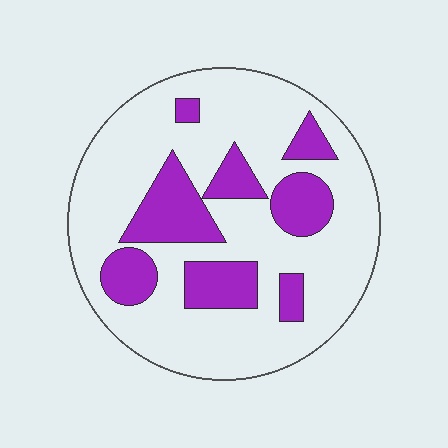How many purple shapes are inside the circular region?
8.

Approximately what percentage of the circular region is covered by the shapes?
Approximately 25%.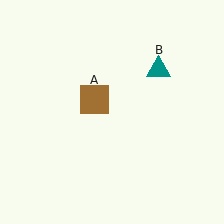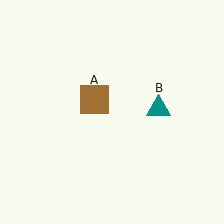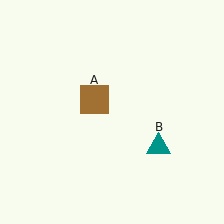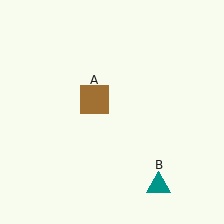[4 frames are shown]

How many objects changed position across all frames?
1 object changed position: teal triangle (object B).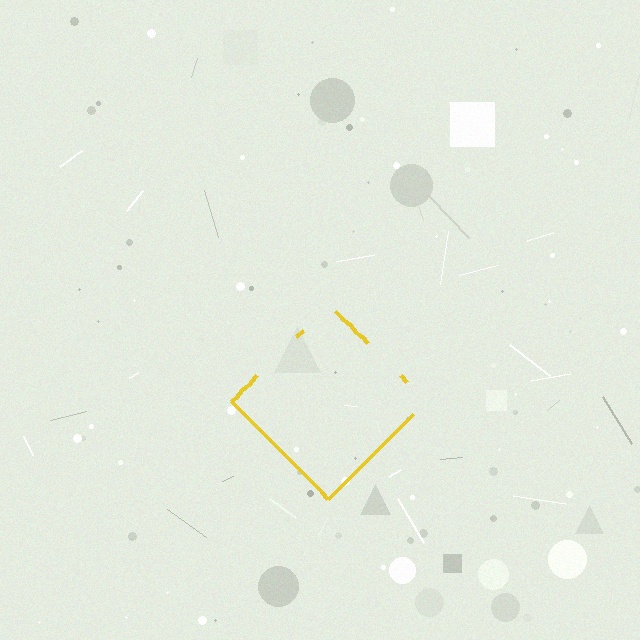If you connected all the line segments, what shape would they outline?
They would outline a diamond.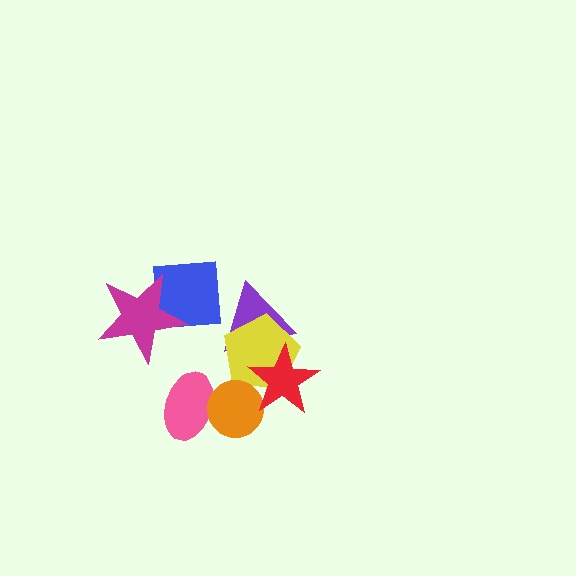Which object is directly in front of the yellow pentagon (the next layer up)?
The orange circle is directly in front of the yellow pentagon.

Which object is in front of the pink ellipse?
The orange circle is in front of the pink ellipse.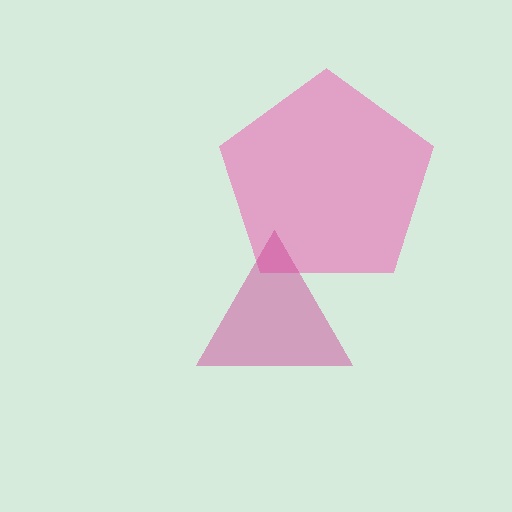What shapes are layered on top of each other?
The layered shapes are: a pink pentagon, a magenta triangle.